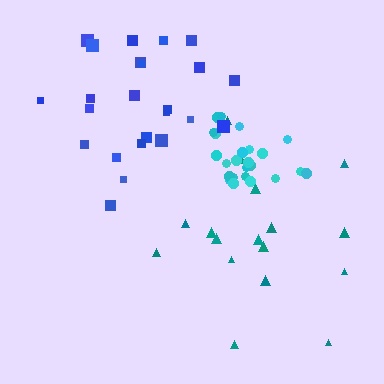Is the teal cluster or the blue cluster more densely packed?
Blue.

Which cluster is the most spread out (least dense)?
Teal.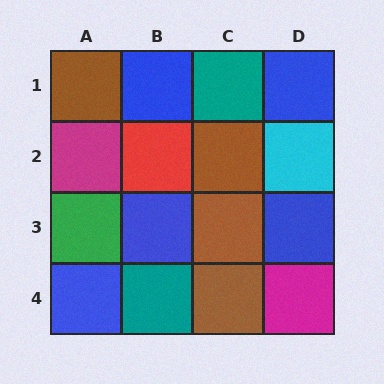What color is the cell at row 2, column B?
Red.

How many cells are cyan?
1 cell is cyan.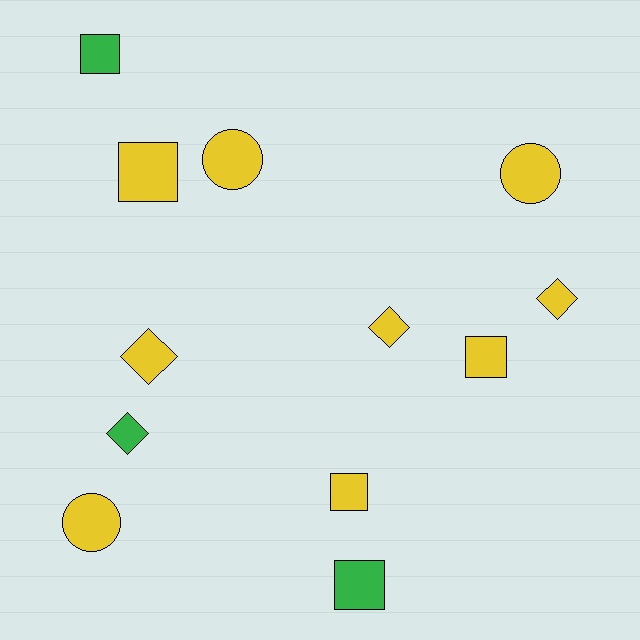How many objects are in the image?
There are 12 objects.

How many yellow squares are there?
There are 3 yellow squares.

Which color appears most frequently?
Yellow, with 9 objects.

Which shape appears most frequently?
Square, with 5 objects.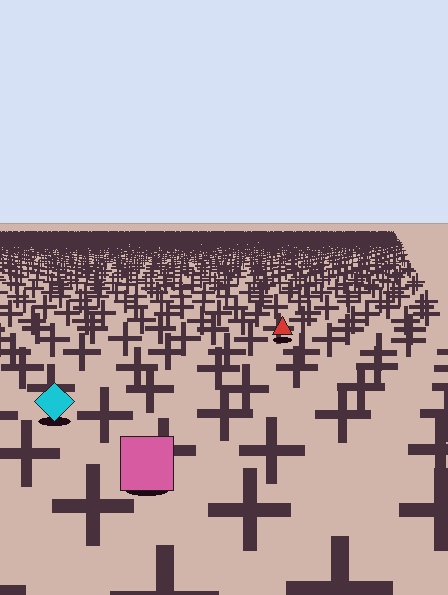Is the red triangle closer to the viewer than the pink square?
No. The pink square is closer — you can tell from the texture gradient: the ground texture is coarser near it.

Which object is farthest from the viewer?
The red triangle is farthest from the viewer. It appears smaller and the ground texture around it is denser.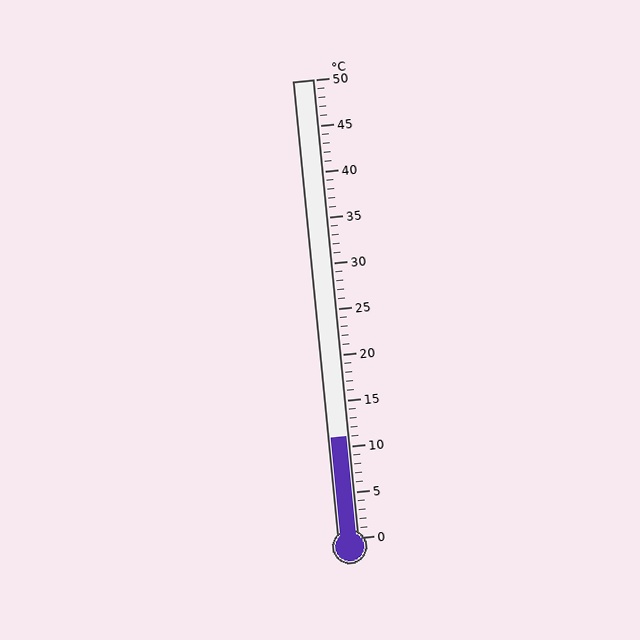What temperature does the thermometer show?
The thermometer shows approximately 11°C.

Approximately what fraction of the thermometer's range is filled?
The thermometer is filled to approximately 20% of its range.